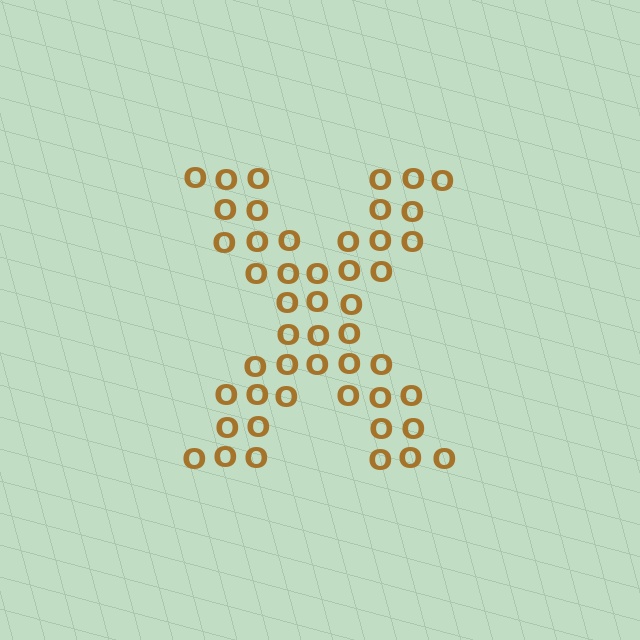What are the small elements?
The small elements are letter O's.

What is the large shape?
The large shape is the letter X.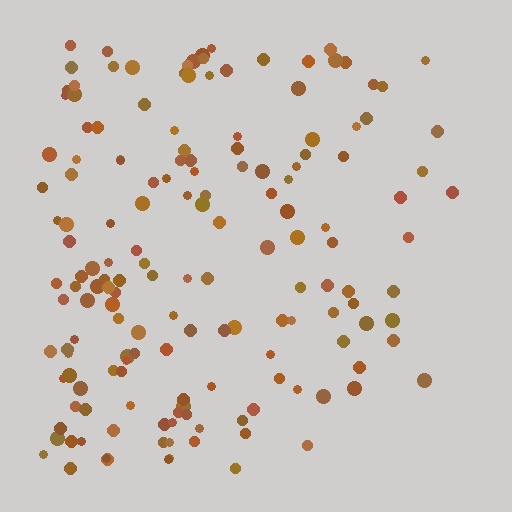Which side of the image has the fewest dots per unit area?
The right.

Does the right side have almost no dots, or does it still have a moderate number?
Still a moderate number, just noticeably fewer than the left.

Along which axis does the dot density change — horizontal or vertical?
Horizontal.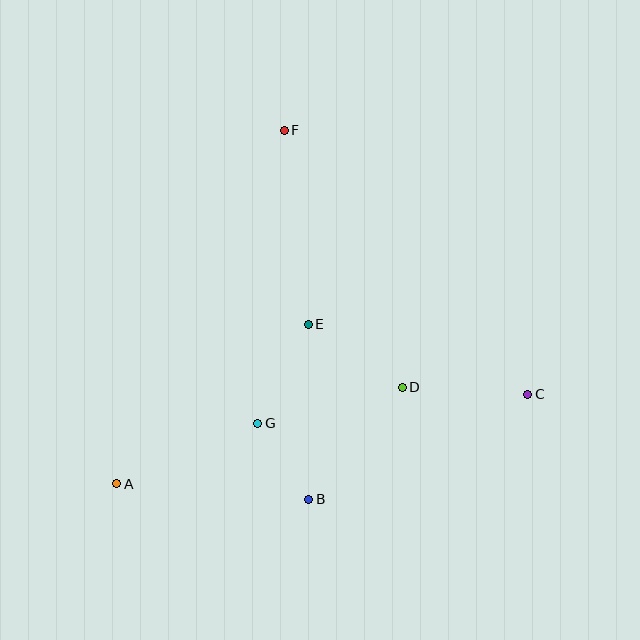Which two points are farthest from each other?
Points A and C are farthest from each other.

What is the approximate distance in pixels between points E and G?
The distance between E and G is approximately 111 pixels.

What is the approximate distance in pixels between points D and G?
The distance between D and G is approximately 149 pixels.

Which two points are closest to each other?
Points B and G are closest to each other.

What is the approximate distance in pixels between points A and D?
The distance between A and D is approximately 301 pixels.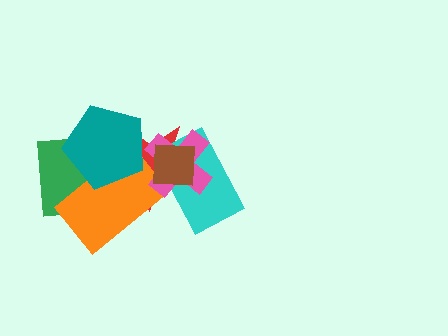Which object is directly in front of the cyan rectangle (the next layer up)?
The pink cross is directly in front of the cyan rectangle.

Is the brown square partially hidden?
No, no other shape covers it.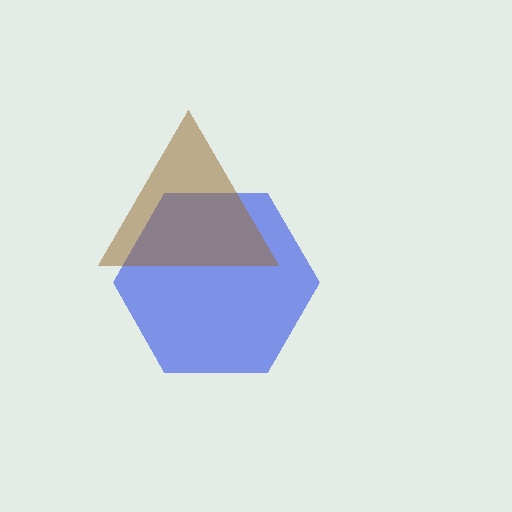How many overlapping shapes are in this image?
There are 2 overlapping shapes in the image.